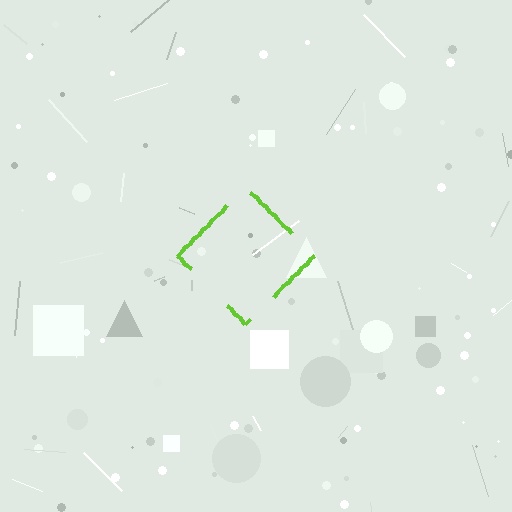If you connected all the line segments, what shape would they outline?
They would outline a diamond.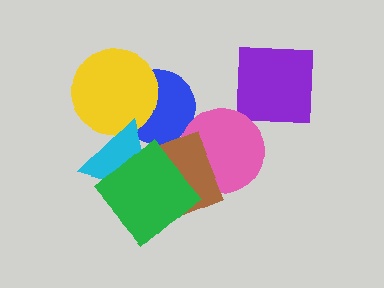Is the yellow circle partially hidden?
Yes, it is partially covered by another shape.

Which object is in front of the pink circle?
The brown rectangle is in front of the pink circle.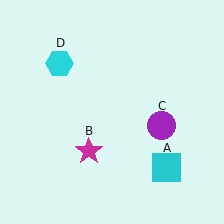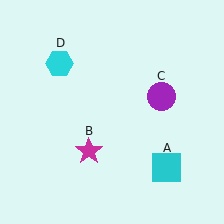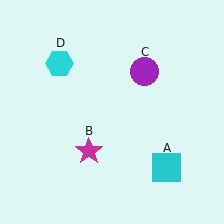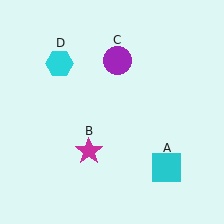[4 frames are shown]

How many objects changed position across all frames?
1 object changed position: purple circle (object C).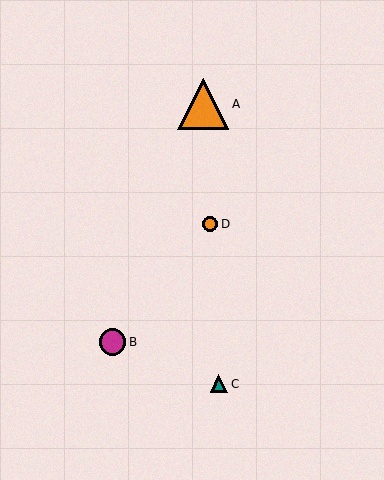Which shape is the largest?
The orange triangle (labeled A) is the largest.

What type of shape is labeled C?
Shape C is a teal triangle.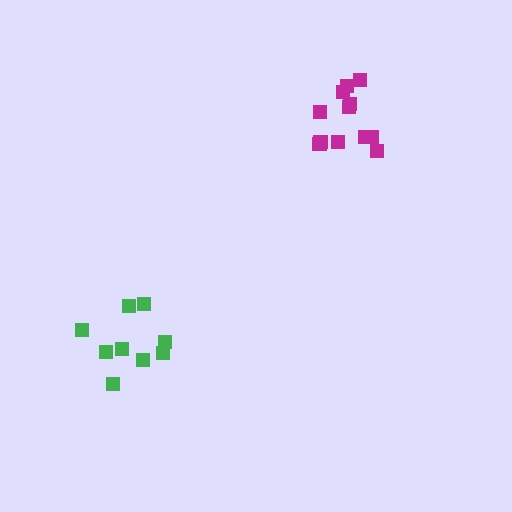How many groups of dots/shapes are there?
There are 2 groups.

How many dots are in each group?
Group 1: 9 dots, Group 2: 12 dots (21 total).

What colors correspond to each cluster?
The clusters are colored: green, magenta.